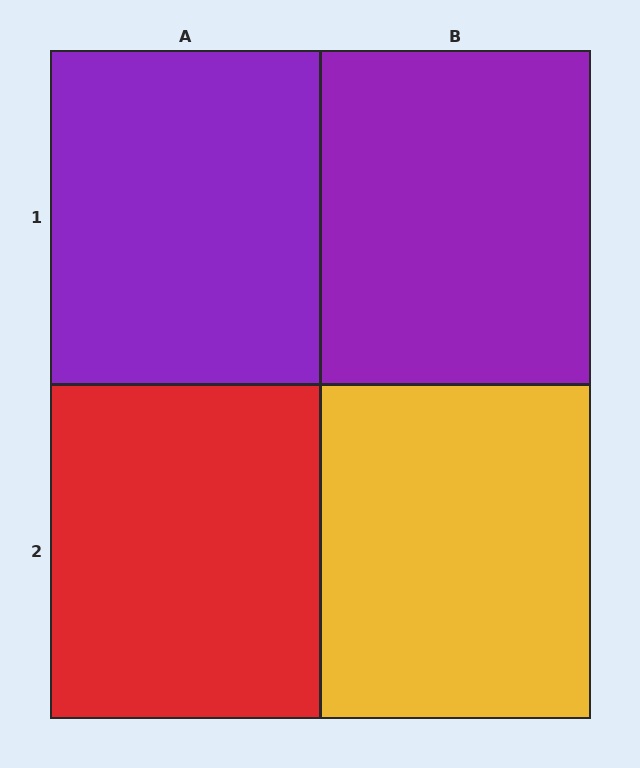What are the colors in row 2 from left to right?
Red, yellow.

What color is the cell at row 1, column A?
Purple.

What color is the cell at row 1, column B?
Purple.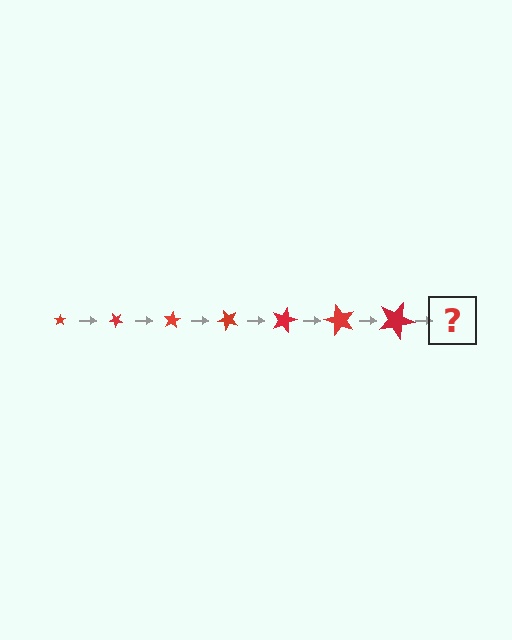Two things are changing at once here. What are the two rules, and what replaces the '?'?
The two rules are that the star grows larger each step and it rotates 40 degrees each step. The '?' should be a star, larger than the previous one and rotated 280 degrees from the start.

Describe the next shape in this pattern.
It should be a star, larger than the previous one and rotated 280 degrees from the start.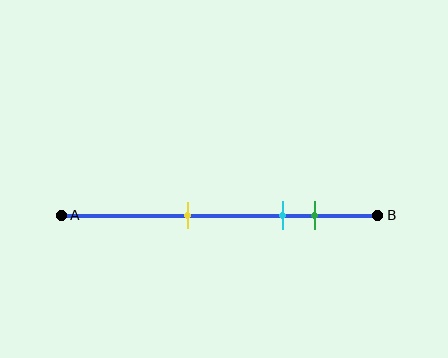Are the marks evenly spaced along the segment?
No, the marks are not evenly spaced.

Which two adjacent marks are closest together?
The cyan and green marks are the closest adjacent pair.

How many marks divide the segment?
There are 3 marks dividing the segment.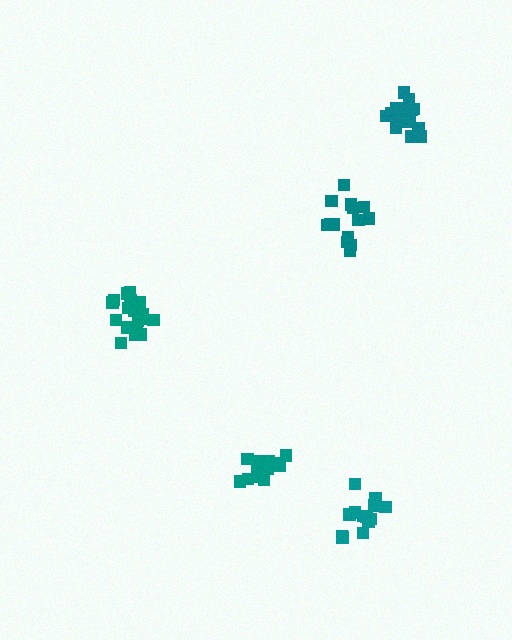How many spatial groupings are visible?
There are 5 spatial groupings.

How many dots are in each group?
Group 1: 14 dots, Group 2: 14 dots, Group 3: 18 dots, Group 4: 19 dots, Group 5: 13 dots (78 total).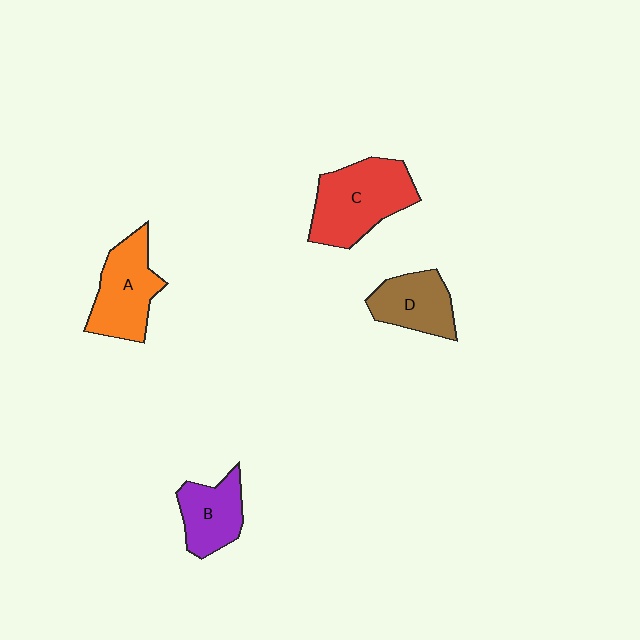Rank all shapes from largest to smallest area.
From largest to smallest: C (red), A (orange), D (brown), B (purple).